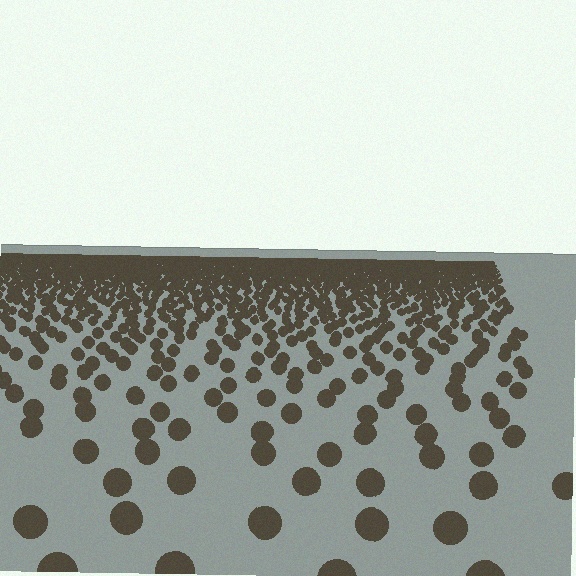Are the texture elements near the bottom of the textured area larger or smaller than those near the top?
Larger. Near the bottom, elements are closer to the viewer and appear at a bigger on-screen size.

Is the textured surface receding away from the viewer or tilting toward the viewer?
The surface is receding away from the viewer. Texture elements get smaller and denser toward the top.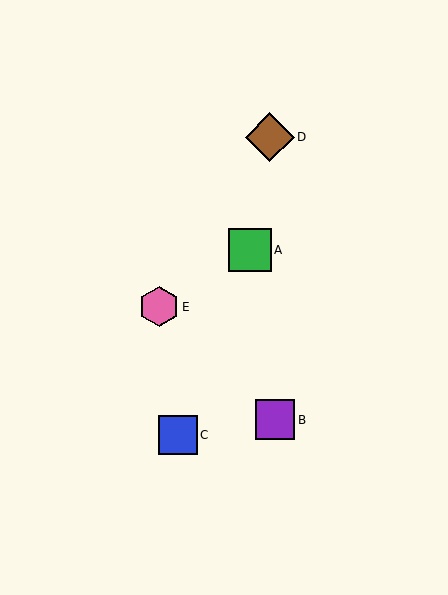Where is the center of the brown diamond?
The center of the brown diamond is at (270, 137).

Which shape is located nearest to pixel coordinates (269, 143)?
The brown diamond (labeled D) at (270, 137) is nearest to that location.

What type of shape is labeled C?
Shape C is a blue square.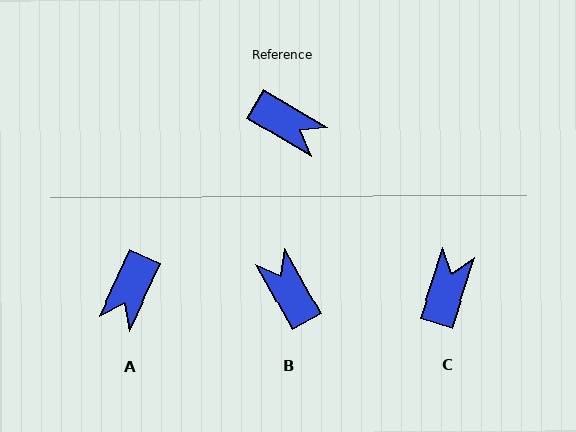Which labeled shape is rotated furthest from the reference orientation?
B, about 149 degrees away.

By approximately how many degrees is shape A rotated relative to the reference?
Approximately 85 degrees clockwise.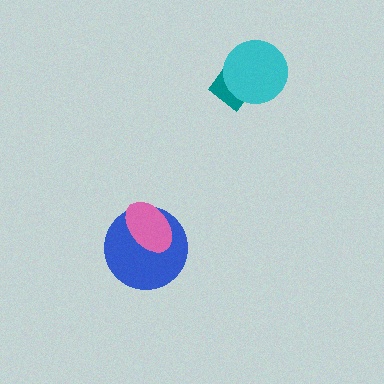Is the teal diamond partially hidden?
Yes, it is partially covered by another shape.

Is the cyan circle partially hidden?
No, no other shape covers it.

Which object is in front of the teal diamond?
The cyan circle is in front of the teal diamond.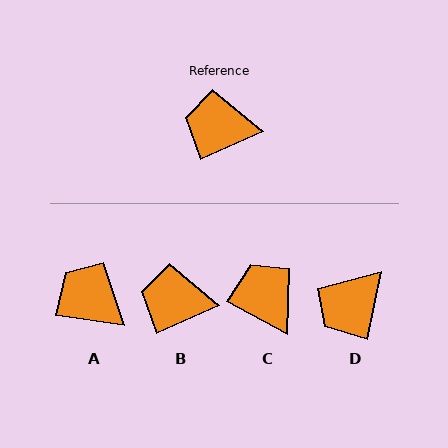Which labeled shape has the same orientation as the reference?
B.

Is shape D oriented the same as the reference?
No, it is off by about 54 degrees.